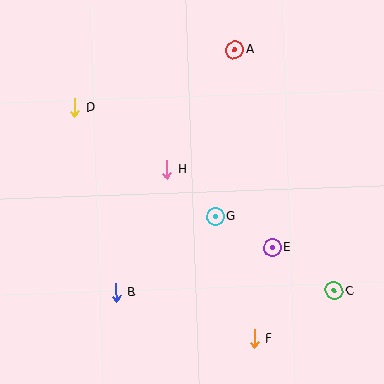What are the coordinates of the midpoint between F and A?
The midpoint between F and A is at (245, 194).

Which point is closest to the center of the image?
Point H at (167, 170) is closest to the center.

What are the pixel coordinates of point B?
Point B is at (116, 293).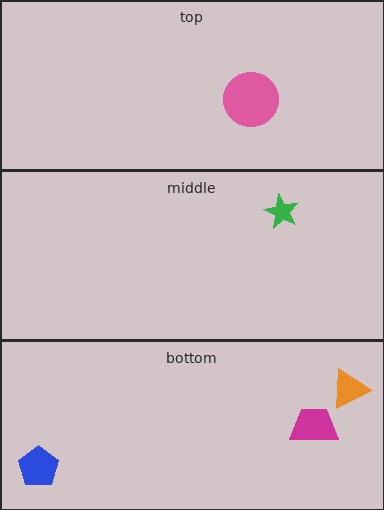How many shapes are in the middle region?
1.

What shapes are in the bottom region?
The magenta trapezoid, the blue pentagon, the orange triangle.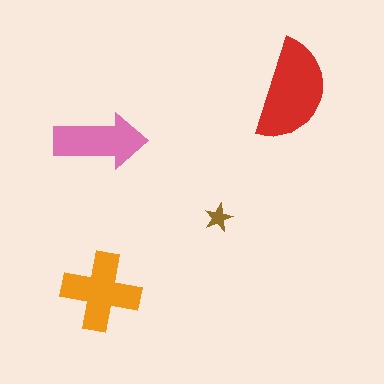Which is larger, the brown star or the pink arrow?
The pink arrow.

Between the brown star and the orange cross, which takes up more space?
The orange cross.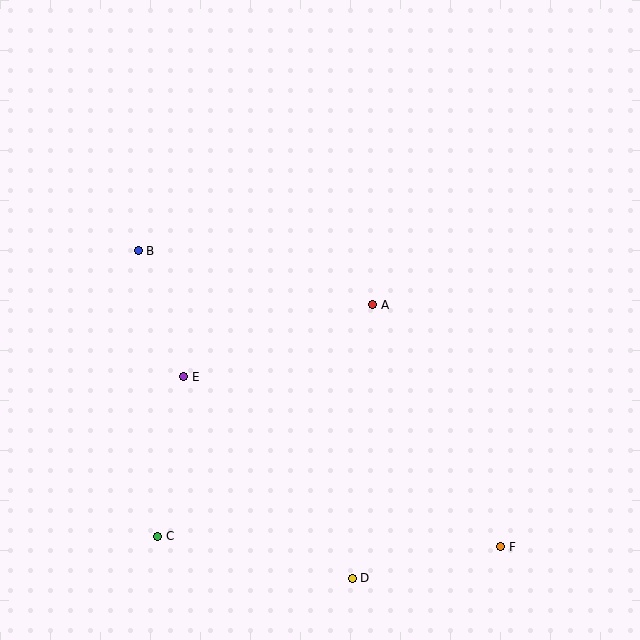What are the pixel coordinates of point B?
Point B is at (138, 251).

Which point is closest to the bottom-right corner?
Point F is closest to the bottom-right corner.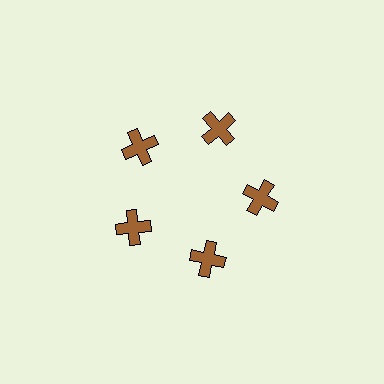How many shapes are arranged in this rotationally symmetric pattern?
There are 5 shapes, arranged in 5 groups of 1.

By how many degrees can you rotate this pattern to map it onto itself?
The pattern maps onto itself every 72 degrees of rotation.